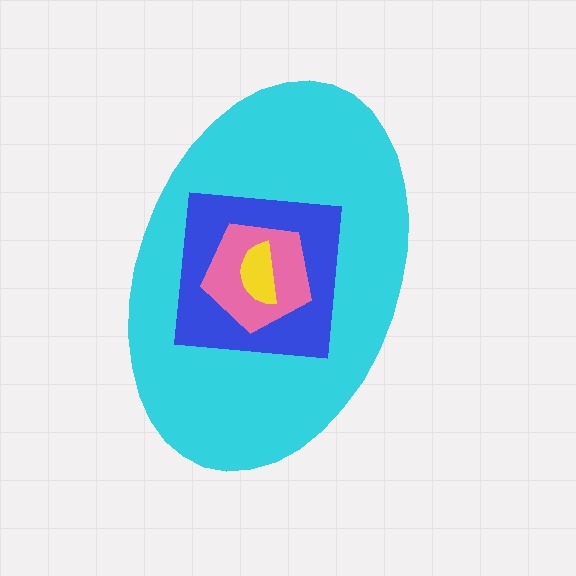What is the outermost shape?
The cyan ellipse.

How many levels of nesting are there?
4.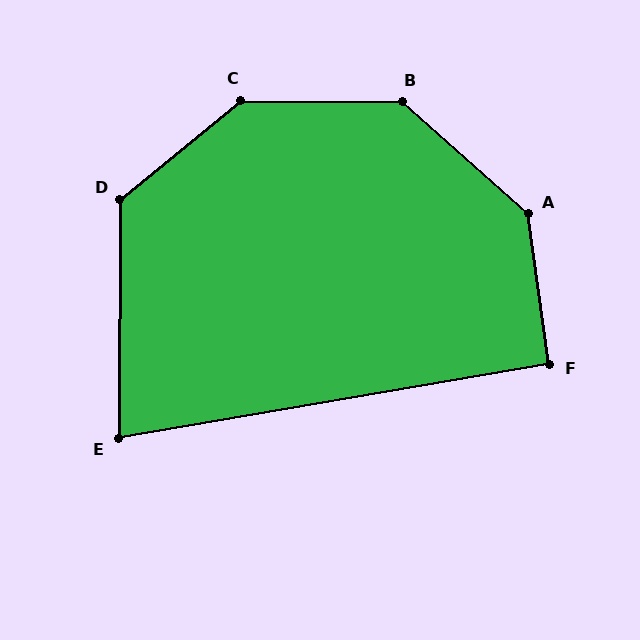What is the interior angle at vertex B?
Approximately 139 degrees (obtuse).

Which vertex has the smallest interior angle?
E, at approximately 80 degrees.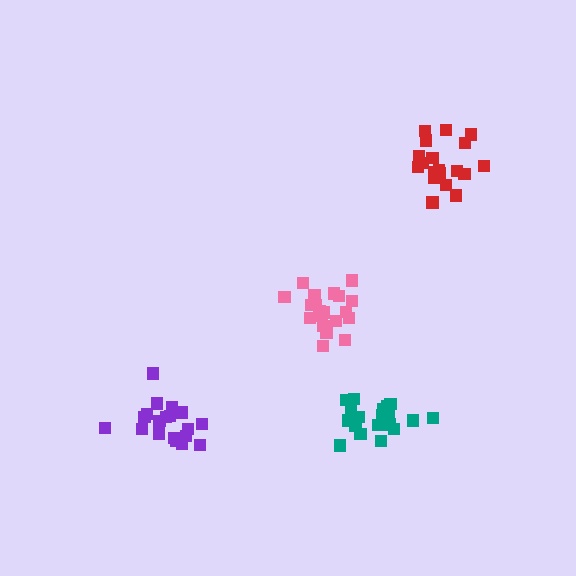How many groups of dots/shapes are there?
There are 4 groups.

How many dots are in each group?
Group 1: 20 dots, Group 2: 19 dots, Group 3: 19 dots, Group 4: 19 dots (77 total).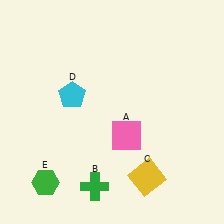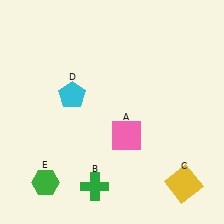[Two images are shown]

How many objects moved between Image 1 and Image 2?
1 object moved between the two images.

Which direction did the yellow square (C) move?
The yellow square (C) moved right.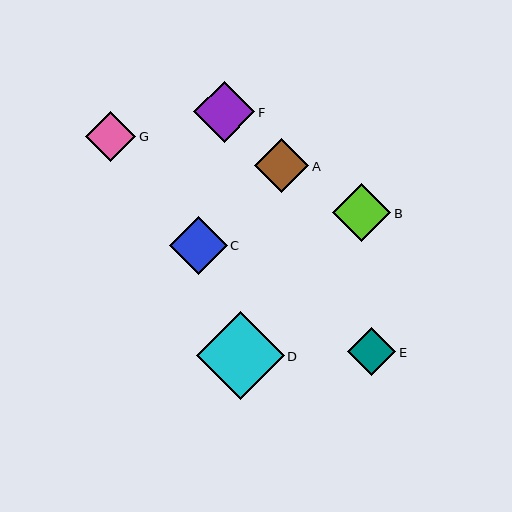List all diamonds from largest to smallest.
From largest to smallest: D, F, B, C, A, G, E.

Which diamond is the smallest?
Diamond E is the smallest with a size of approximately 48 pixels.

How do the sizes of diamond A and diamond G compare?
Diamond A and diamond G are approximately the same size.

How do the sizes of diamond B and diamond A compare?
Diamond B and diamond A are approximately the same size.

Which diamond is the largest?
Diamond D is the largest with a size of approximately 88 pixels.